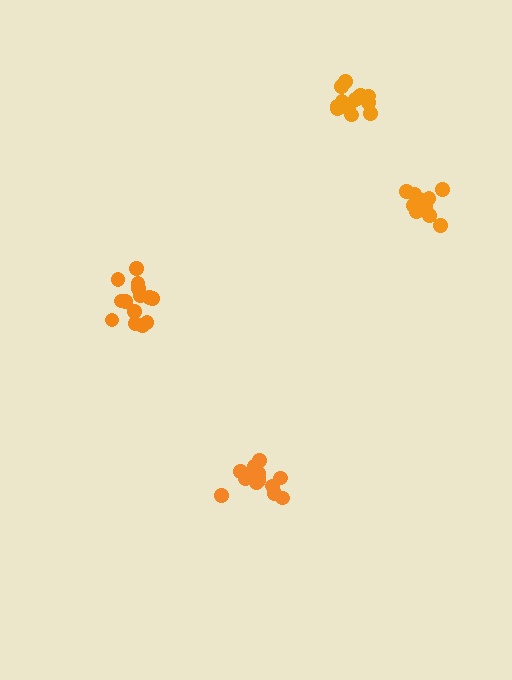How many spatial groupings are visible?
There are 4 spatial groupings.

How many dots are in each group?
Group 1: 14 dots, Group 2: 11 dots, Group 3: 16 dots, Group 4: 13 dots (54 total).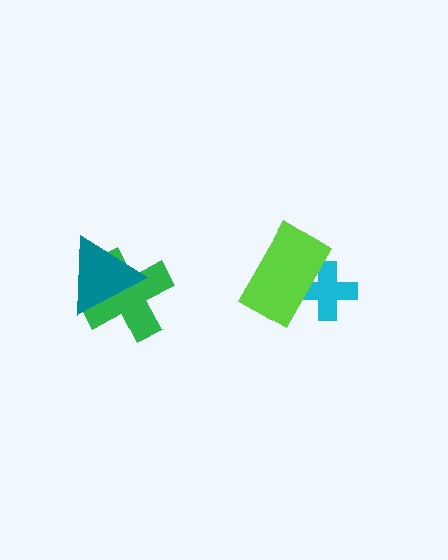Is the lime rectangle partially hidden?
No, no other shape covers it.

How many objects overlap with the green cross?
1 object overlaps with the green cross.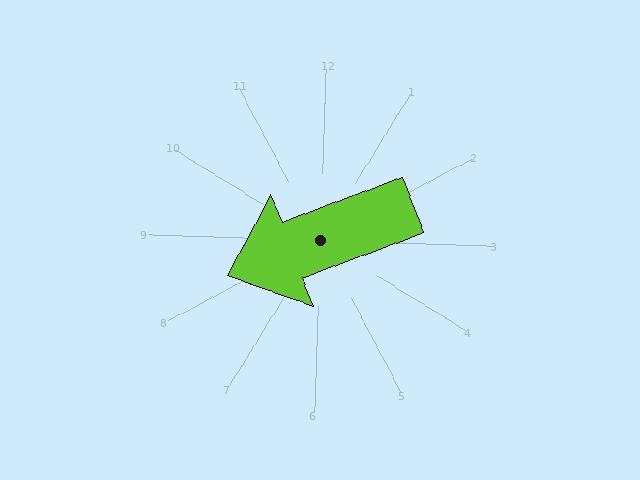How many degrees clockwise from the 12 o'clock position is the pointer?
Approximately 247 degrees.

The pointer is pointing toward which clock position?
Roughly 8 o'clock.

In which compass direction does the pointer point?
Southwest.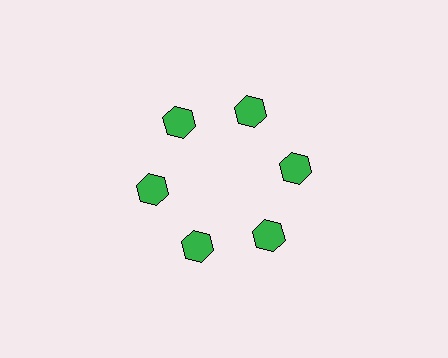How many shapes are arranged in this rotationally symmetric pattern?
There are 6 shapes, arranged in 6 groups of 1.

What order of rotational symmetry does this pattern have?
This pattern has 6-fold rotational symmetry.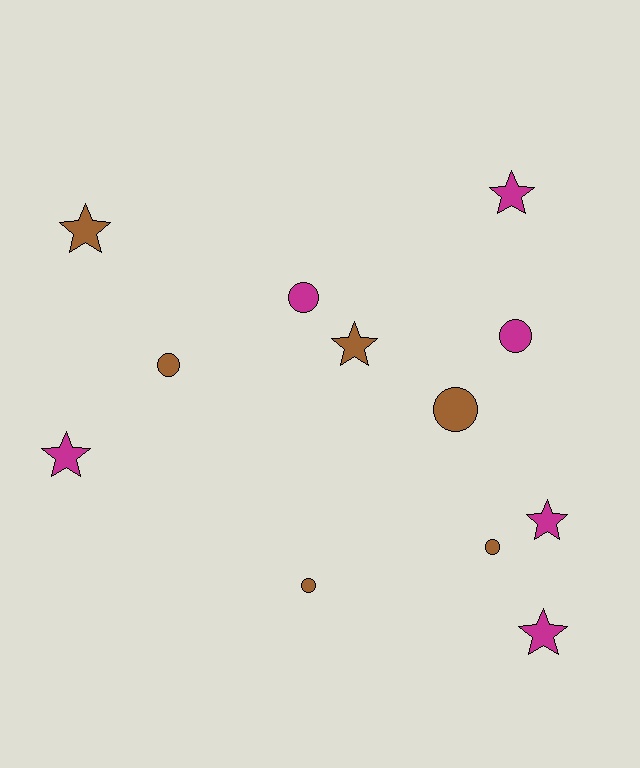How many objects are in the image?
There are 12 objects.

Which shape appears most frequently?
Star, with 6 objects.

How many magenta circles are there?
There are 2 magenta circles.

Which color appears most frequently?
Brown, with 6 objects.